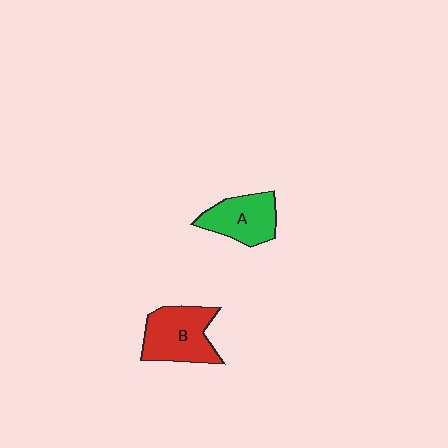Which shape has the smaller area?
Shape A (green).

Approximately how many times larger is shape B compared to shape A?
Approximately 1.2 times.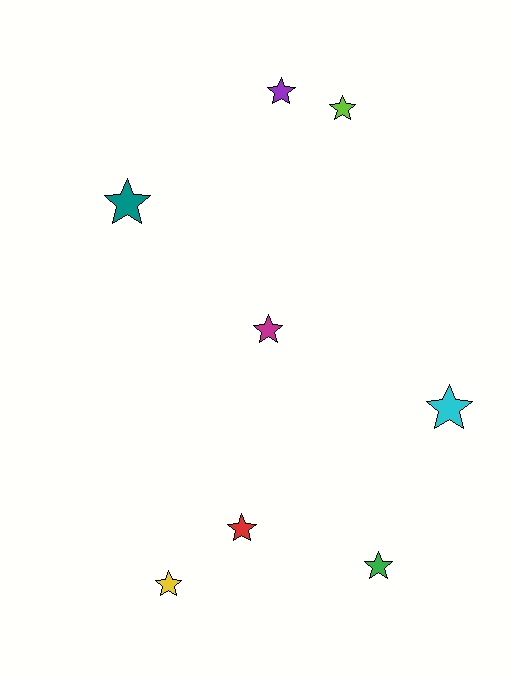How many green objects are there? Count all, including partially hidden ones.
There is 1 green object.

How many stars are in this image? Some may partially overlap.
There are 8 stars.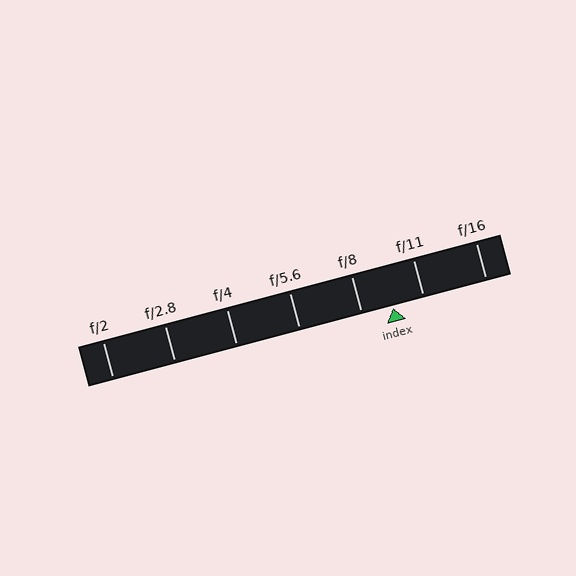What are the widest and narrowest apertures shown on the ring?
The widest aperture shown is f/2 and the narrowest is f/16.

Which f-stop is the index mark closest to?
The index mark is closest to f/11.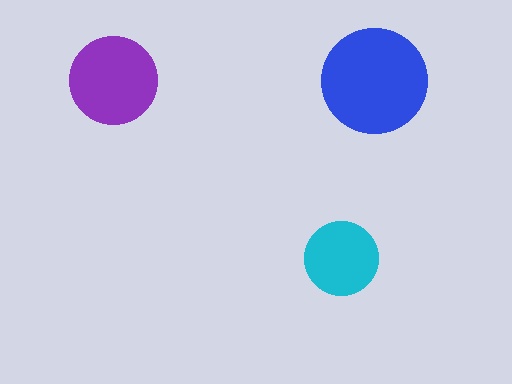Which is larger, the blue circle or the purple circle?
The blue one.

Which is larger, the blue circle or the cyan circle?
The blue one.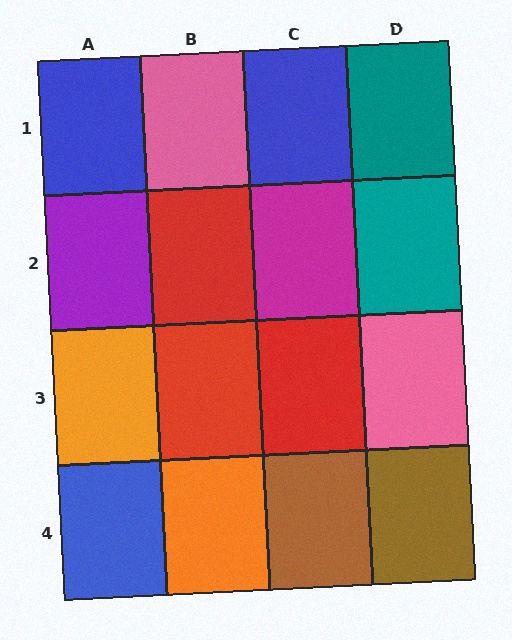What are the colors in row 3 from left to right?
Orange, red, red, pink.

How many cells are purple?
1 cell is purple.